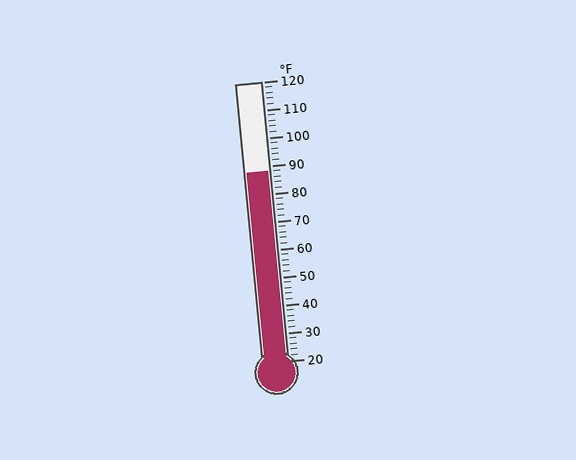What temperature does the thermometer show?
The thermometer shows approximately 88°F.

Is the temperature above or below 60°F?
The temperature is above 60°F.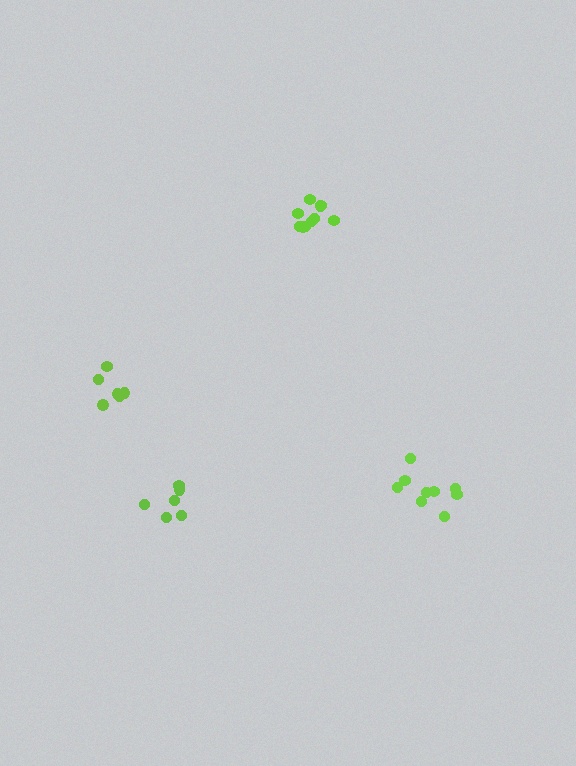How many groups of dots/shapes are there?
There are 4 groups.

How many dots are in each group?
Group 1: 10 dots, Group 2: 9 dots, Group 3: 6 dots, Group 4: 6 dots (31 total).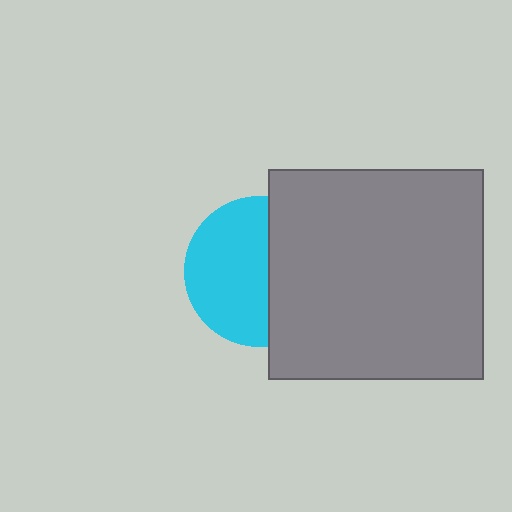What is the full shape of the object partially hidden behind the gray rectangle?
The partially hidden object is a cyan circle.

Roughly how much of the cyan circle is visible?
About half of it is visible (roughly 57%).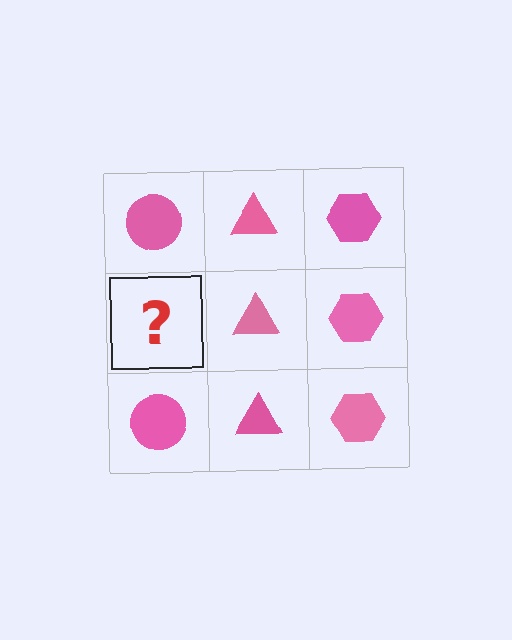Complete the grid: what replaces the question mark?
The question mark should be replaced with a pink circle.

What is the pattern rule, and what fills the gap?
The rule is that each column has a consistent shape. The gap should be filled with a pink circle.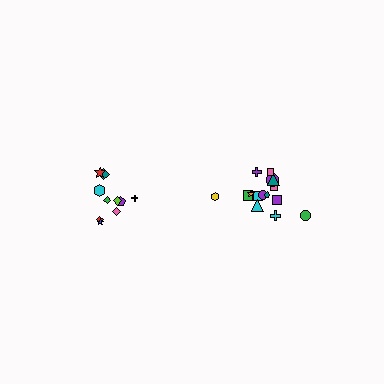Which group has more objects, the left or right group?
The right group.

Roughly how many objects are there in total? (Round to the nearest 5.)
Roughly 25 objects in total.